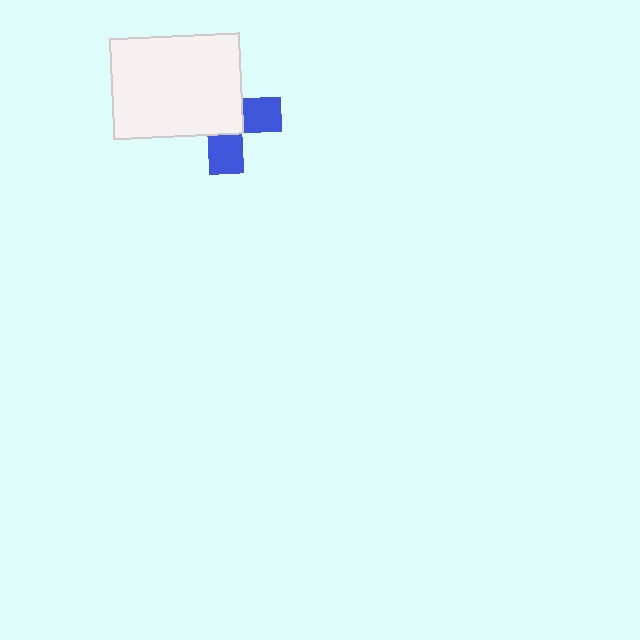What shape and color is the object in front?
The object in front is a white rectangle.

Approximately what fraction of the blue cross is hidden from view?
Roughly 61% of the blue cross is hidden behind the white rectangle.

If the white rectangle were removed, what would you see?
You would see the complete blue cross.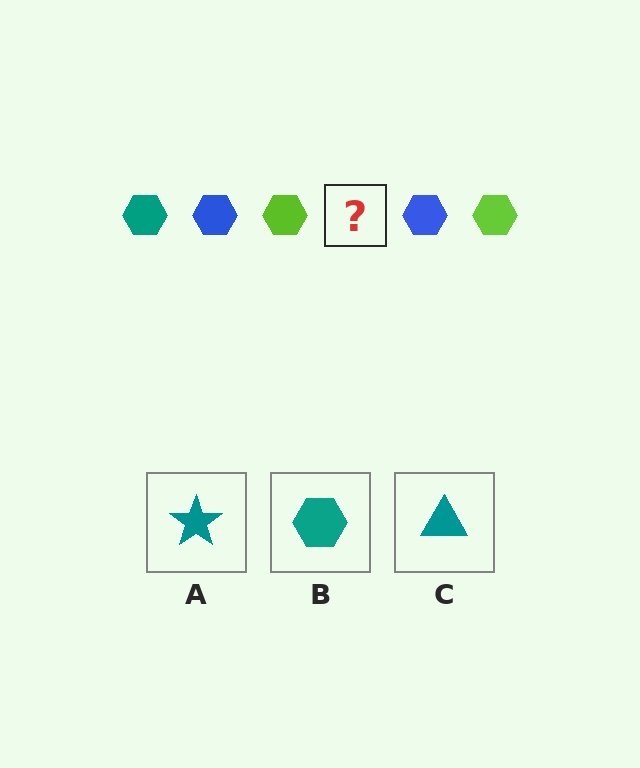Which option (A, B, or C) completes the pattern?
B.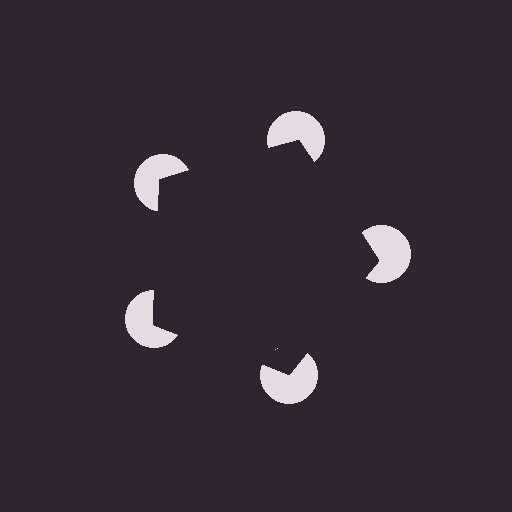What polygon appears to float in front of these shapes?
An illusory pentagon — its edges are inferred from the aligned wedge cuts in the pac-man discs, not physically drawn.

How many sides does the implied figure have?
5 sides.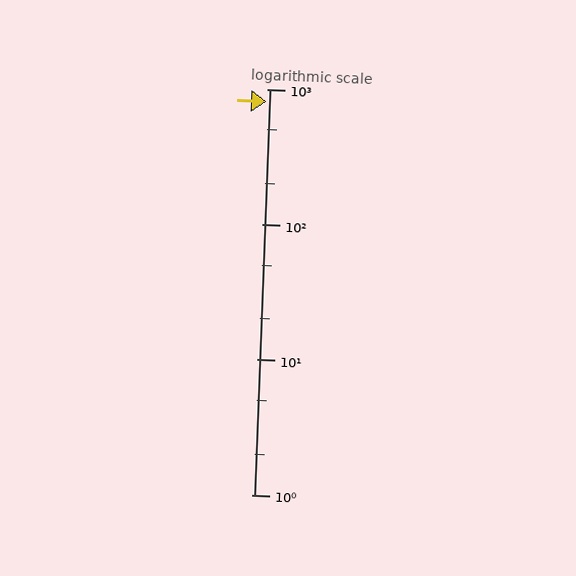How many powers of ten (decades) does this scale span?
The scale spans 3 decades, from 1 to 1000.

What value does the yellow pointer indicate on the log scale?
The pointer indicates approximately 810.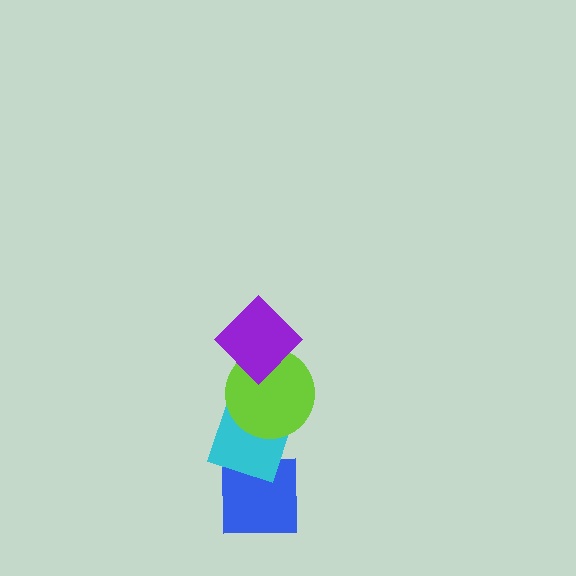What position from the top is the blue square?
The blue square is 4th from the top.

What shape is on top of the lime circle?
The purple diamond is on top of the lime circle.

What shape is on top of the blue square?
The cyan diamond is on top of the blue square.